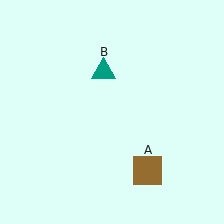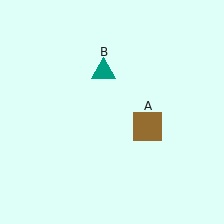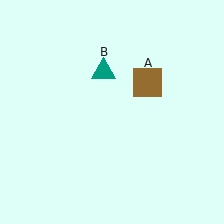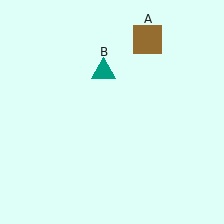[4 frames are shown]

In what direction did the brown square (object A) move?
The brown square (object A) moved up.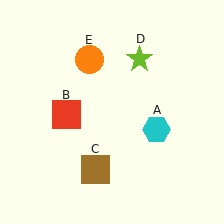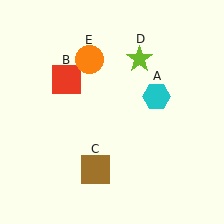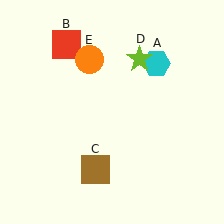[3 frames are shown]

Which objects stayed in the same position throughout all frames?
Brown square (object C) and lime star (object D) and orange circle (object E) remained stationary.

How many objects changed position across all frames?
2 objects changed position: cyan hexagon (object A), red square (object B).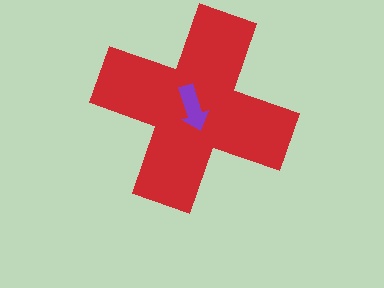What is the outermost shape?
The red cross.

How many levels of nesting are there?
2.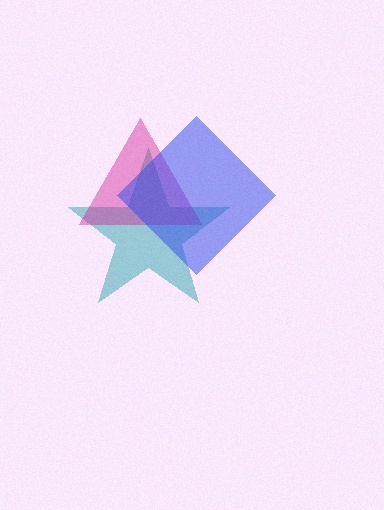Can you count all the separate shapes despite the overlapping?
Yes, there are 3 separate shapes.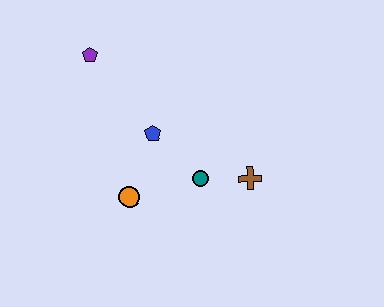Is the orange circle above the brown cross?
No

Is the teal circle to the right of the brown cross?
No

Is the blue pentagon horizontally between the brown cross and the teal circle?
No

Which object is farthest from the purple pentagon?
The brown cross is farthest from the purple pentagon.